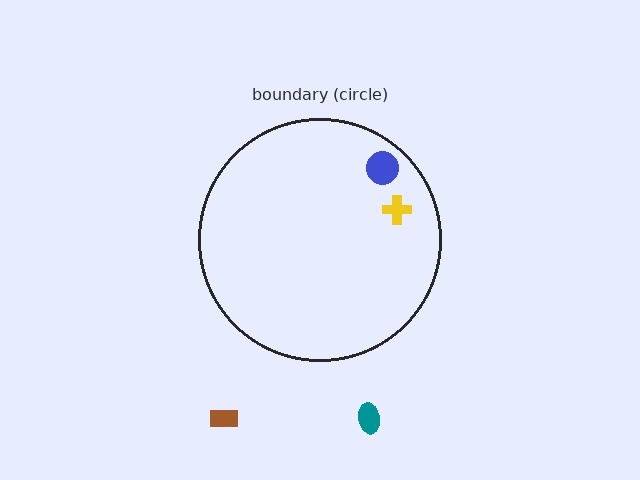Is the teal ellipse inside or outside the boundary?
Outside.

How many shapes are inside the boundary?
2 inside, 2 outside.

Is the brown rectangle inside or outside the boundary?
Outside.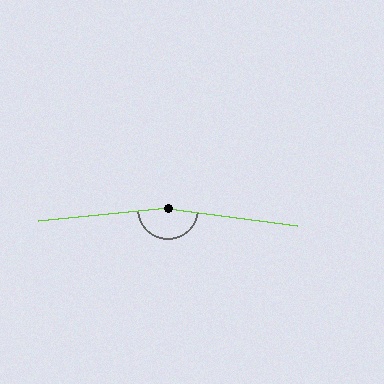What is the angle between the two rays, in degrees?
Approximately 167 degrees.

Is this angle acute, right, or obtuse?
It is obtuse.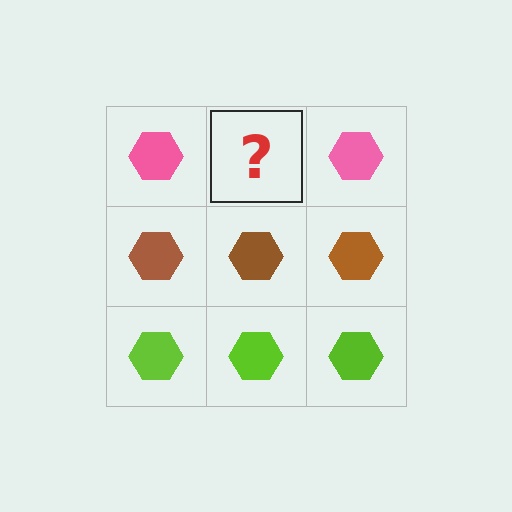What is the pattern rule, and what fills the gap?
The rule is that each row has a consistent color. The gap should be filled with a pink hexagon.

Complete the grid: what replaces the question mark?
The question mark should be replaced with a pink hexagon.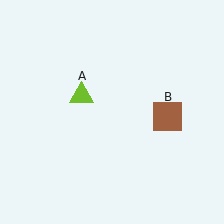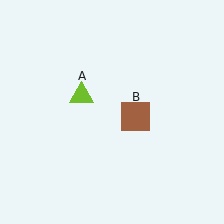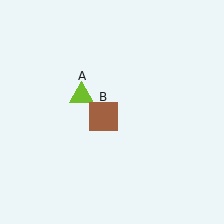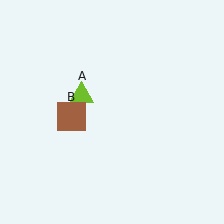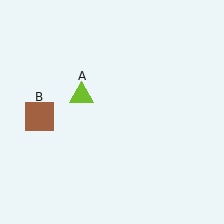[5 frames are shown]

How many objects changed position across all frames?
1 object changed position: brown square (object B).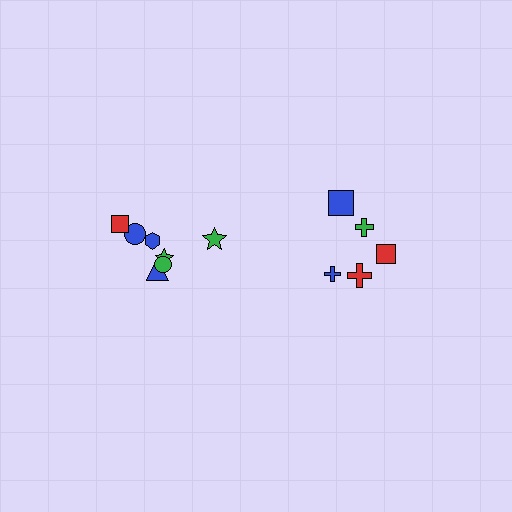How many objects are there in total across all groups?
There are 12 objects.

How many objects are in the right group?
There are 5 objects.